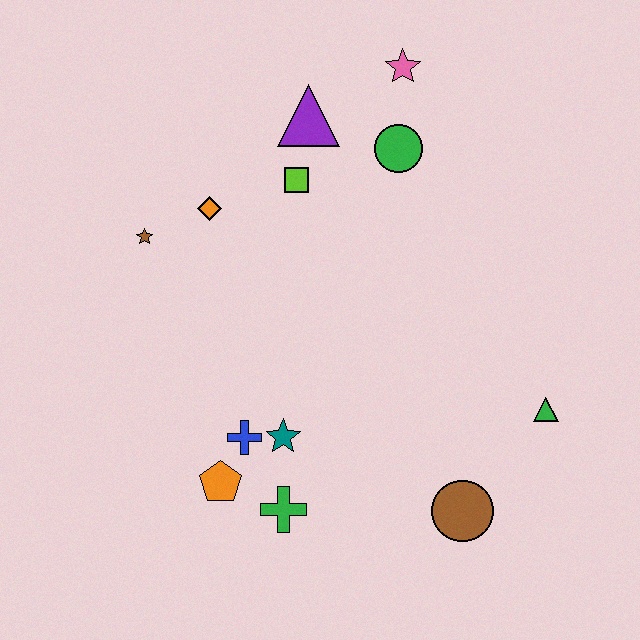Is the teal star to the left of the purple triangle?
Yes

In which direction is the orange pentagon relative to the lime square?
The orange pentagon is below the lime square.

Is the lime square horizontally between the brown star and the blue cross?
No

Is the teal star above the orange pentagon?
Yes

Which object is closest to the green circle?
The pink star is closest to the green circle.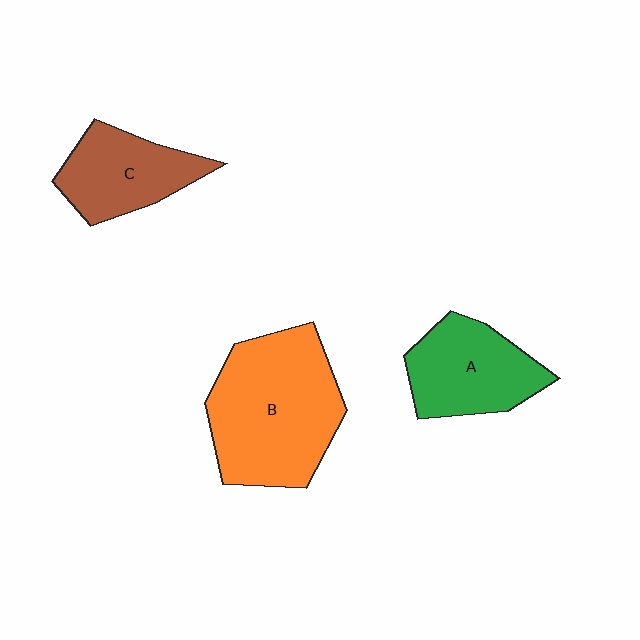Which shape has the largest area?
Shape B (orange).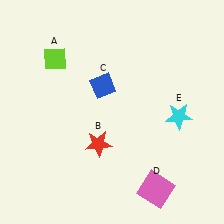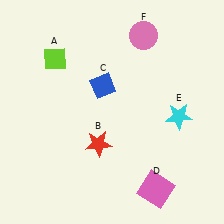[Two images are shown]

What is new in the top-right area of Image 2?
A pink circle (F) was added in the top-right area of Image 2.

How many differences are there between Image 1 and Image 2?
There is 1 difference between the two images.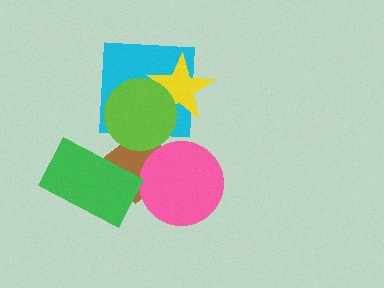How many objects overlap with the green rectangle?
1 object overlaps with the green rectangle.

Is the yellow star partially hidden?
Yes, it is partially covered by another shape.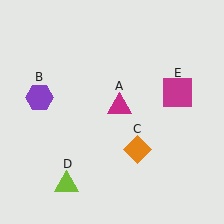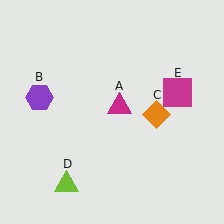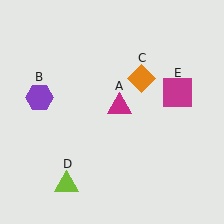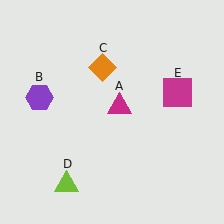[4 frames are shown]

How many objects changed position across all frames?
1 object changed position: orange diamond (object C).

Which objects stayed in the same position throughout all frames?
Magenta triangle (object A) and purple hexagon (object B) and lime triangle (object D) and magenta square (object E) remained stationary.